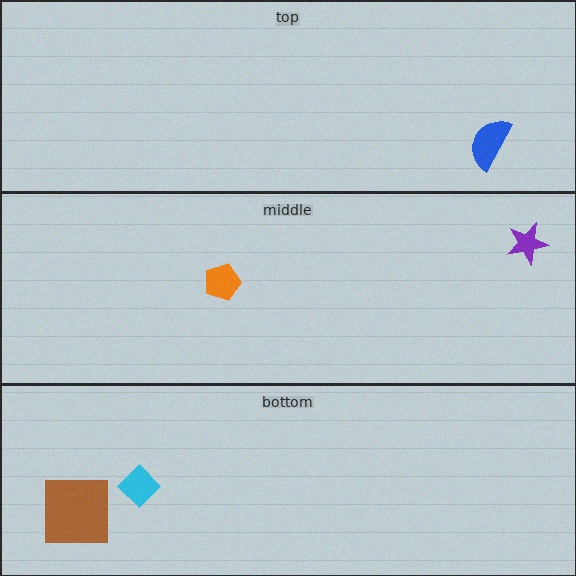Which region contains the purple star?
The middle region.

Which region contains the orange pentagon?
The middle region.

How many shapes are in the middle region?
2.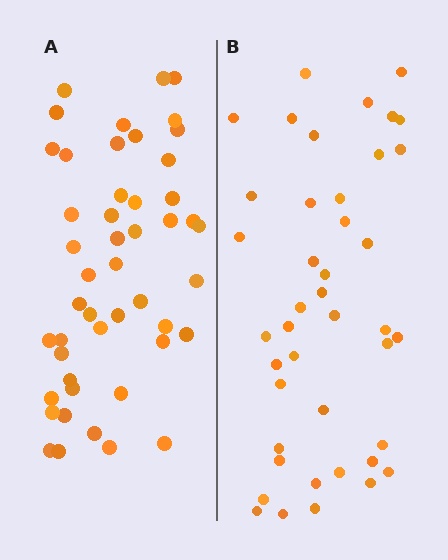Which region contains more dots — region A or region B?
Region A (the left region) has more dots.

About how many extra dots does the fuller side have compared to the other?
Region A has about 6 more dots than region B.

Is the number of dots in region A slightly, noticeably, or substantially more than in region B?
Region A has only slightly more — the two regions are fairly close. The ratio is roughly 1.1 to 1.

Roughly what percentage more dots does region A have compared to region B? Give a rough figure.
About 15% more.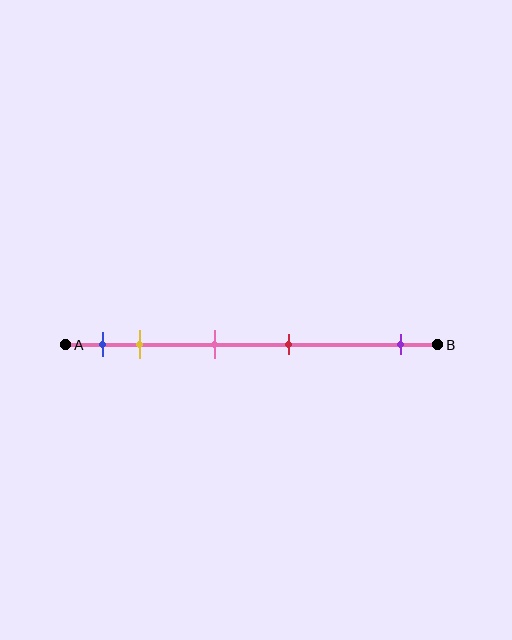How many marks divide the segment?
There are 5 marks dividing the segment.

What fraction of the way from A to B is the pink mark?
The pink mark is approximately 40% (0.4) of the way from A to B.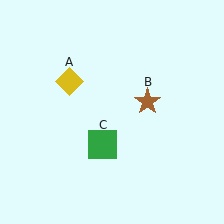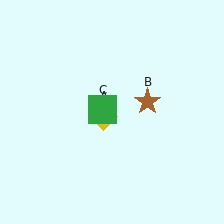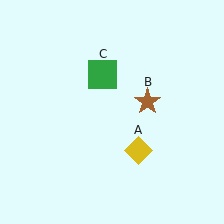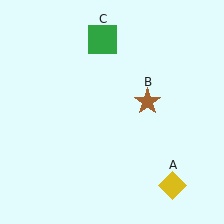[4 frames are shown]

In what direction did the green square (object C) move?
The green square (object C) moved up.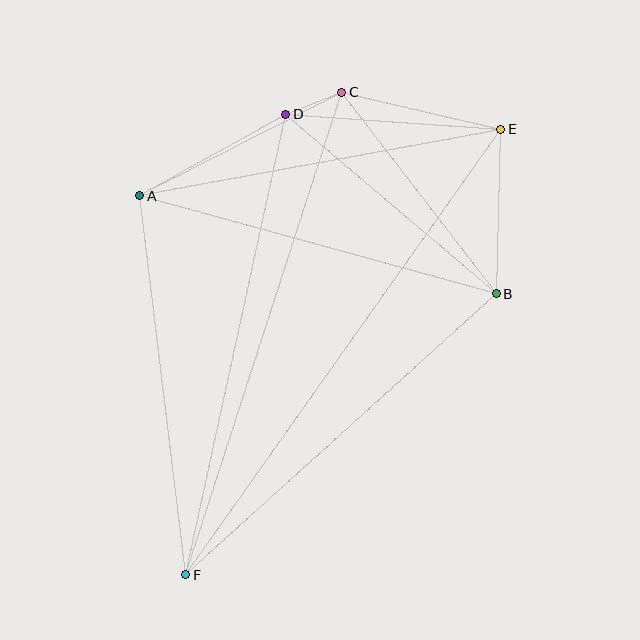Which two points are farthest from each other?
Points E and F are farthest from each other.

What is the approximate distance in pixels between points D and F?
The distance between D and F is approximately 471 pixels.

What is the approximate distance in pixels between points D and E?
The distance between D and E is approximately 216 pixels.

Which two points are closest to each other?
Points C and D are closest to each other.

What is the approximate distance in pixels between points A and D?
The distance between A and D is approximately 167 pixels.